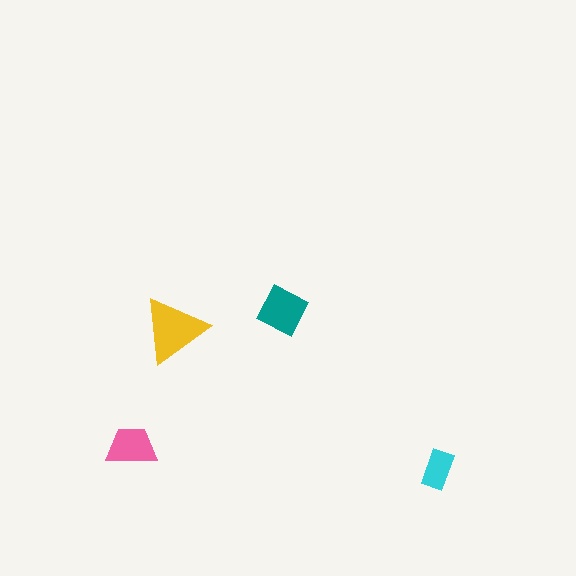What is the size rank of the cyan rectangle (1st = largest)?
4th.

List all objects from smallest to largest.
The cyan rectangle, the pink trapezoid, the teal diamond, the yellow triangle.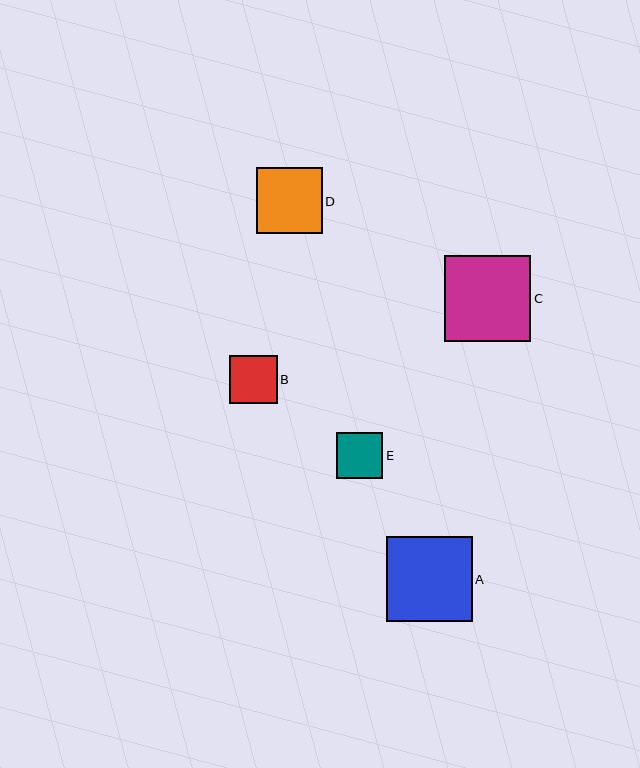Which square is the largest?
Square C is the largest with a size of approximately 86 pixels.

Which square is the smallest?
Square E is the smallest with a size of approximately 46 pixels.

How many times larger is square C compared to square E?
Square C is approximately 1.9 times the size of square E.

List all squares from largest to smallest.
From largest to smallest: C, A, D, B, E.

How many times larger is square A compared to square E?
Square A is approximately 1.9 times the size of square E.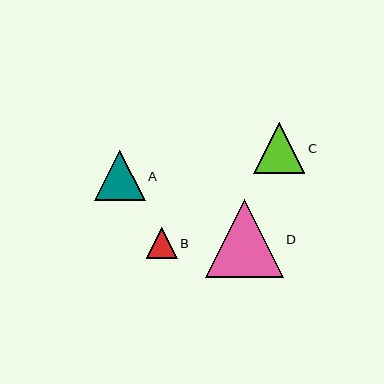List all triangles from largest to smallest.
From largest to smallest: D, C, A, B.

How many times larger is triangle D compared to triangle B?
Triangle D is approximately 2.5 times the size of triangle B.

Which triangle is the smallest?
Triangle B is the smallest with a size of approximately 31 pixels.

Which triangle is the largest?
Triangle D is the largest with a size of approximately 78 pixels.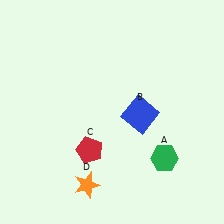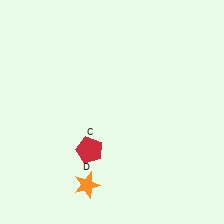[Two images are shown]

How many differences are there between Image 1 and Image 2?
There are 2 differences between the two images.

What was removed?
The blue square (B), the green hexagon (A) were removed in Image 2.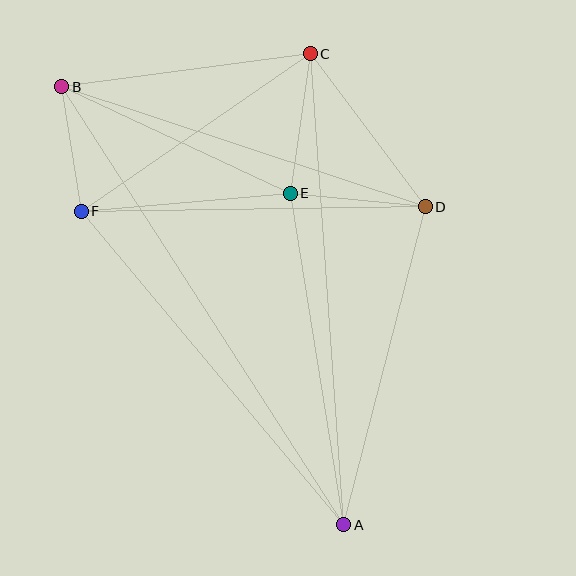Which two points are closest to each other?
Points B and F are closest to each other.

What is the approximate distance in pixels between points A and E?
The distance between A and E is approximately 336 pixels.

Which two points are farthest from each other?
Points A and B are farthest from each other.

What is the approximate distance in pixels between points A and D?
The distance between A and D is approximately 328 pixels.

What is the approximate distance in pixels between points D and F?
The distance between D and F is approximately 344 pixels.